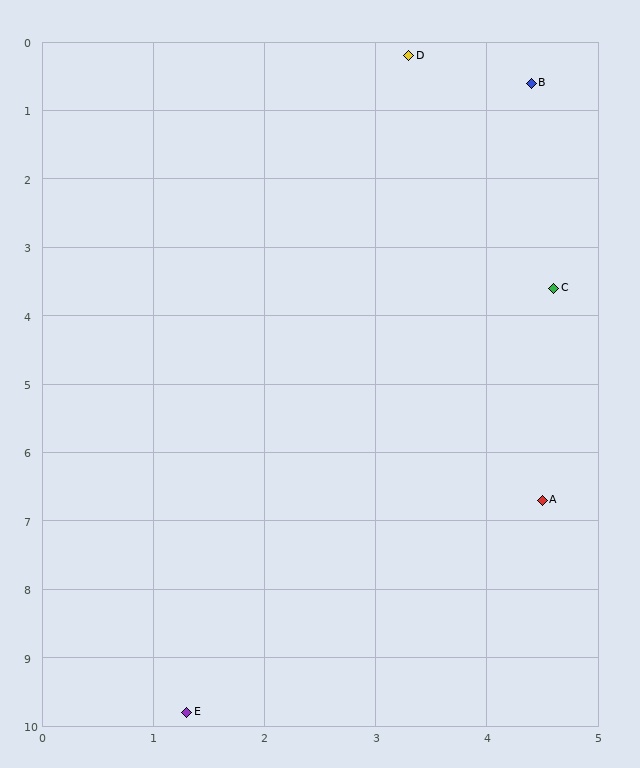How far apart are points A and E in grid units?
Points A and E are about 4.5 grid units apart.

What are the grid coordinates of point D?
Point D is at approximately (3.3, 0.2).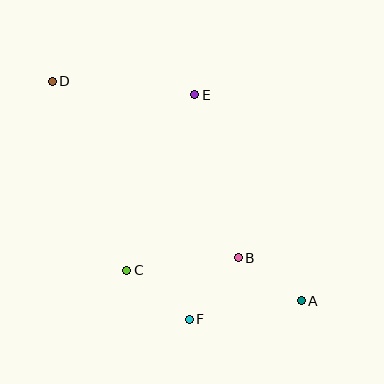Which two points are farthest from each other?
Points A and D are farthest from each other.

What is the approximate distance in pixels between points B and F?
The distance between B and F is approximately 78 pixels.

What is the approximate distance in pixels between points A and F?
The distance between A and F is approximately 113 pixels.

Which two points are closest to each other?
Points A and B are closest to each other.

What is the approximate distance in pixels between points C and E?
The distance between C and E is approximately 188 pixels.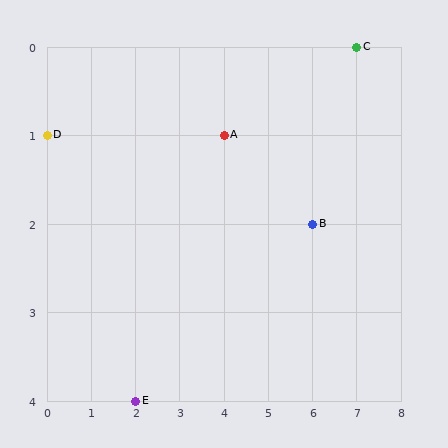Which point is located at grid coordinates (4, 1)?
Point A is at (4, 1).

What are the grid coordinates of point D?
Point D is at grid coordinates (0, 1).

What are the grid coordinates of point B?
Point B is at grid coordinates (6, 2).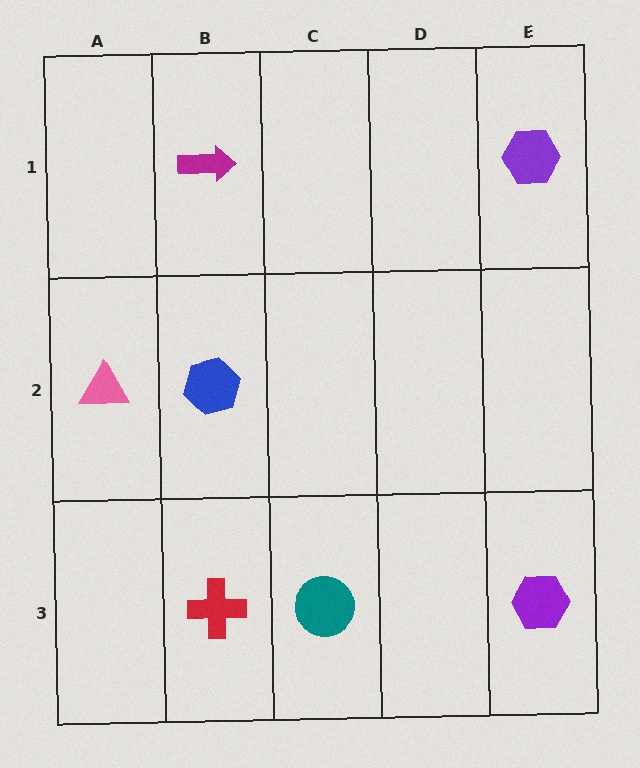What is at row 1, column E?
A purple hexagon.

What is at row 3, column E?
A purple hexagon.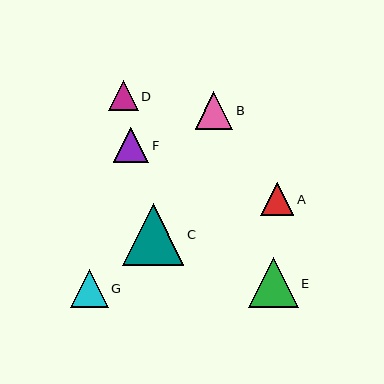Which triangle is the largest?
Triangle C is the largest with a size of approximately 62 pixels.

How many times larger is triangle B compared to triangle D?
Triangle B is approximately 1.3 times the size of triangle D.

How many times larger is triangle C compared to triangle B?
Triangle C is approximately 1.6 times the size of triangle B.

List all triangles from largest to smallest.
From largest to smallest: C, E, G, B, F, A, D.